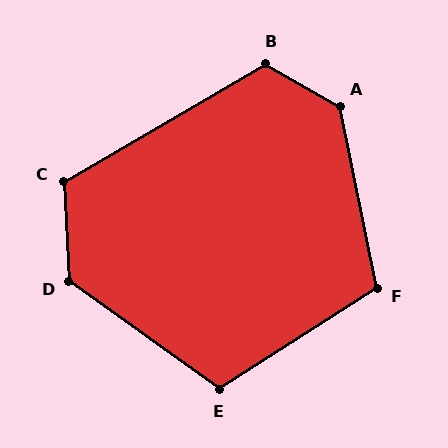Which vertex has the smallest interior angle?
E, at approximately 112 degrees.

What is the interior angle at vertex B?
Approximately 120 degrees (obtuse).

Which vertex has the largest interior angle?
A, at approximately 131 degrees.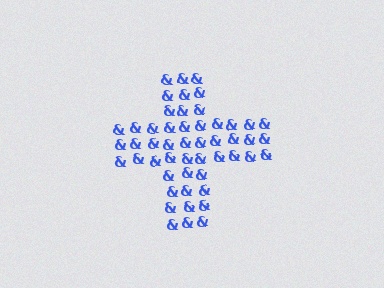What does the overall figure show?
The overall figure shows a cross.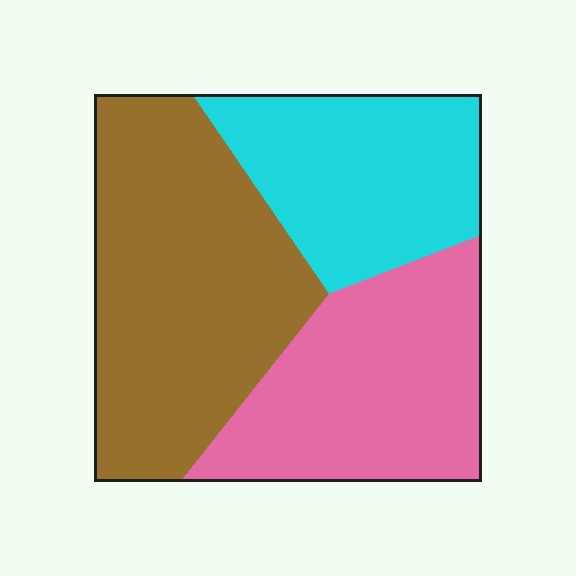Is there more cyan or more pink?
Pink.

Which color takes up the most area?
Brown, at roughly 40%.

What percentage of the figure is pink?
Pink takes up about one third (1/3) of the figure.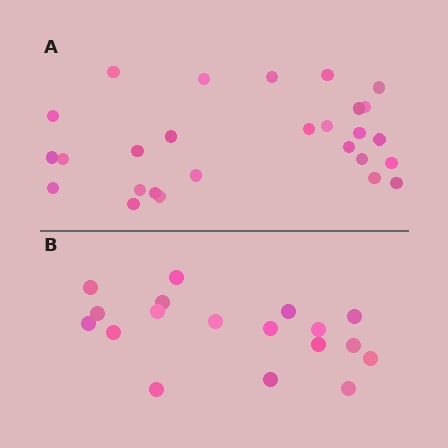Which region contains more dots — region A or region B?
Region A (the top region) has more dots.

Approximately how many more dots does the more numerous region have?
Region A has roughly 8 or so more dots than region B.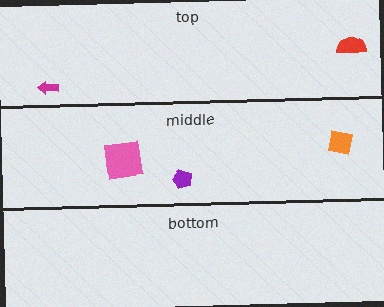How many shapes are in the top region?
2.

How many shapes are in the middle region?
3.